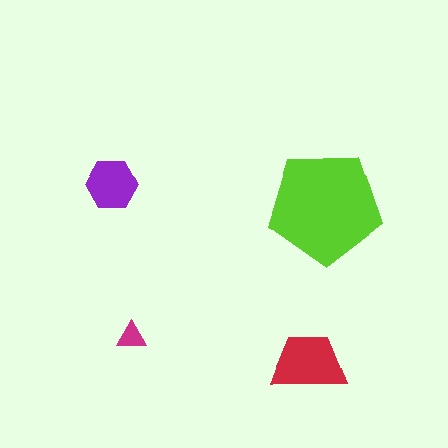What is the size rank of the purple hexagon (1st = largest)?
3rd.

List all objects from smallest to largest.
The magenta triangle, the purple hexagon, the red trapezoid, the lime pentagon.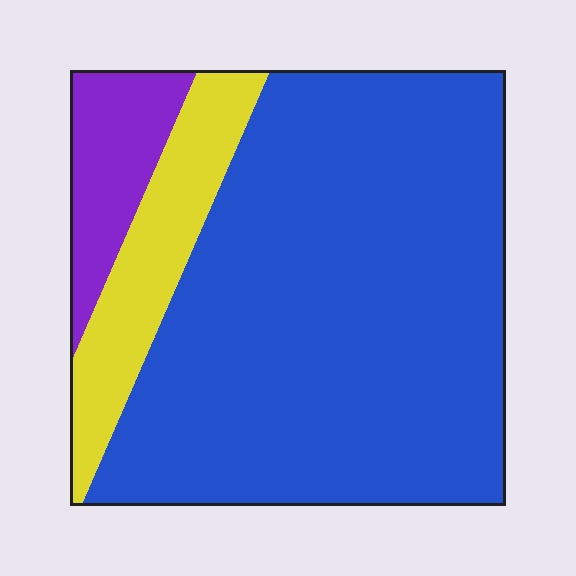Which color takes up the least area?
Purple, at roughly 10%.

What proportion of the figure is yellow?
Yellow covers roughly 15% of the figure.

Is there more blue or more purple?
Blue.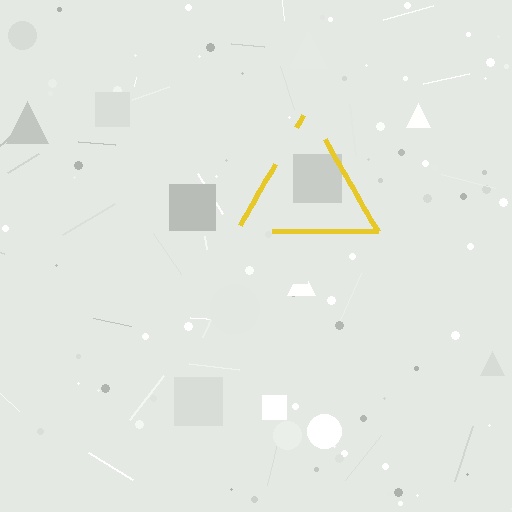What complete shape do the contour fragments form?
The contour fragments form a triangle.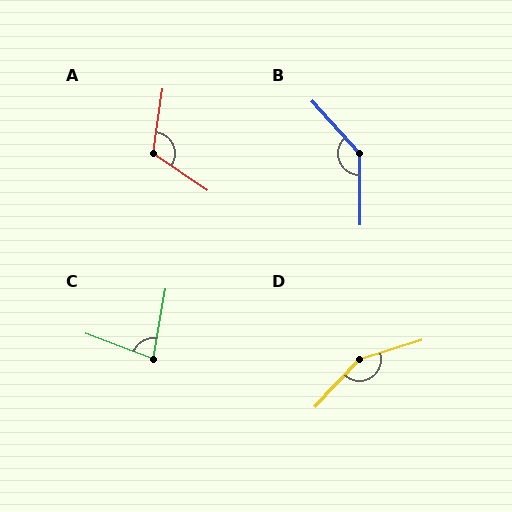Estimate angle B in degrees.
Approximately 138 degrees.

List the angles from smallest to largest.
C (79°), A (116°), B (138°), D (150°).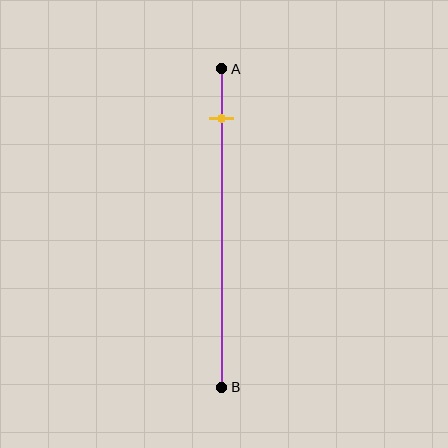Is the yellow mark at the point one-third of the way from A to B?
No, the mark is at about 15% from A, not at the 33% one-third point.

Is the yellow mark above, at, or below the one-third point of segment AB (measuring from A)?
The yellow mark is above the one-third point of segment AB.